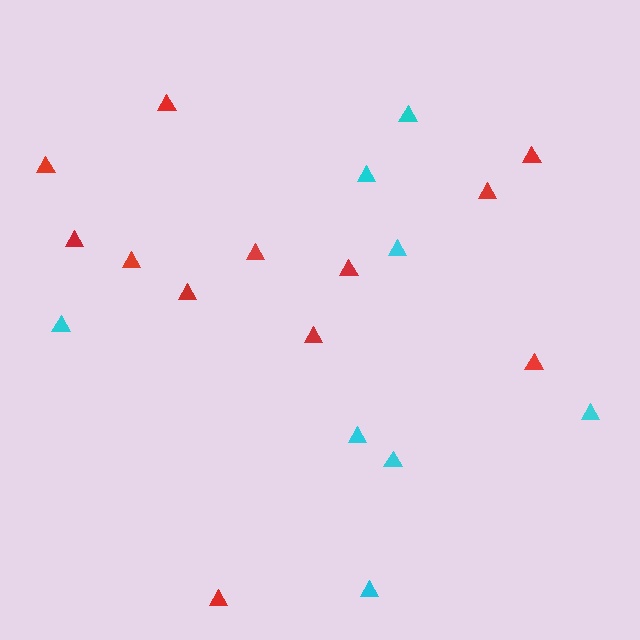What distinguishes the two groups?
There are 2 groups: one group of cyan triangles (8) and one group of red triangles (12).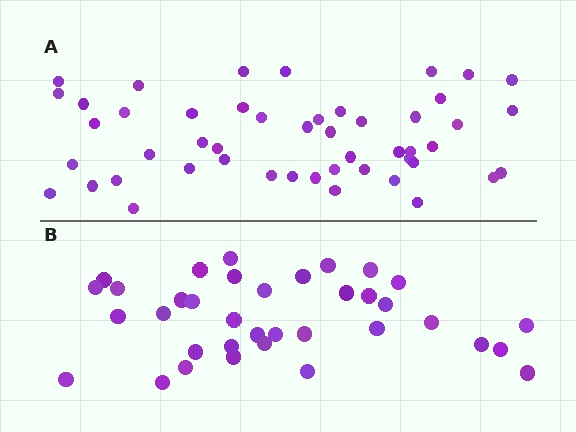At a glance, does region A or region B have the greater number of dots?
Region A (the top region) has more dots.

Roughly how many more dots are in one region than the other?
Region A has approximately 15 more dots than region B.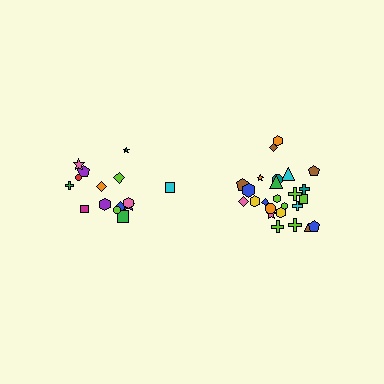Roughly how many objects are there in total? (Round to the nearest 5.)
Roughly 40 objects in total.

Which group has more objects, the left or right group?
The right group.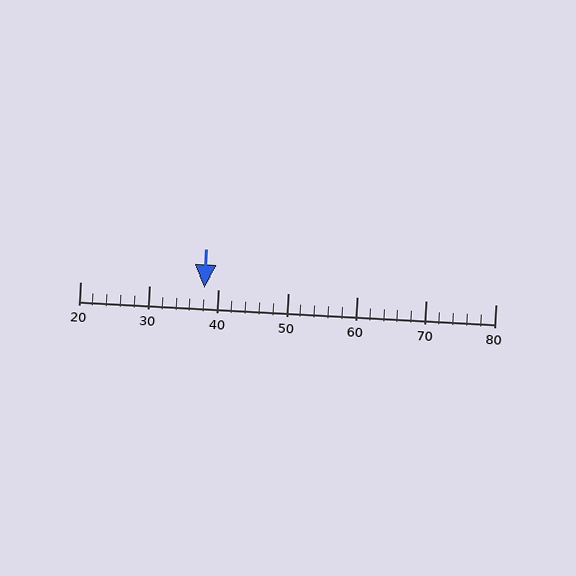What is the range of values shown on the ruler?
The ruler shows values from 20 to 80.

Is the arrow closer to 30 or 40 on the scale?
The arrow is closer to 40.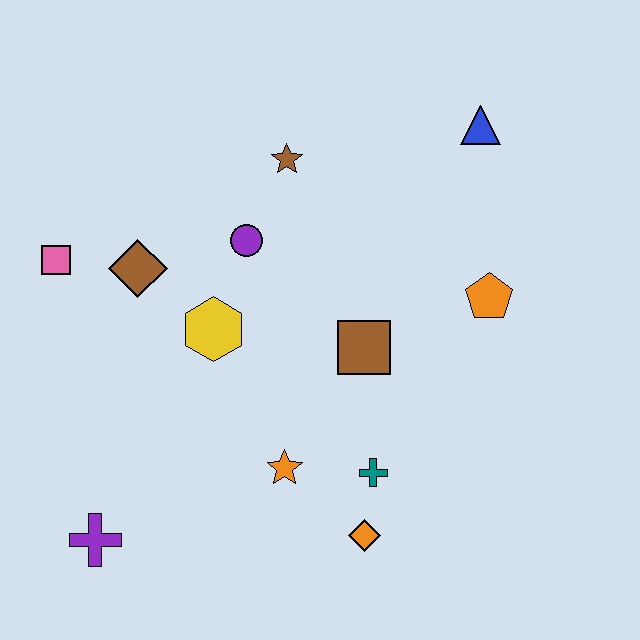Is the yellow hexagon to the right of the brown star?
No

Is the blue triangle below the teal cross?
No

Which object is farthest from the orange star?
The blue triangle is farthest from the orange star.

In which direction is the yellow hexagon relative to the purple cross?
The yellow hexagon is above the purple cross.